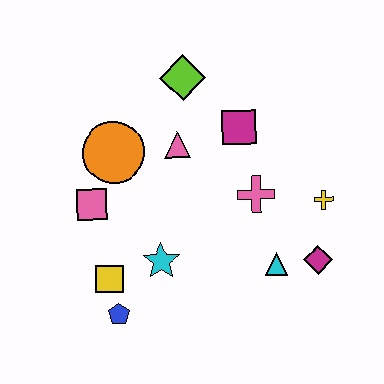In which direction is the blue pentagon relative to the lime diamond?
The blue pentagon is below the lime diamond.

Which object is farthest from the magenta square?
The blue pentagon is farthest from the magenta square.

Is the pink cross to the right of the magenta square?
Yes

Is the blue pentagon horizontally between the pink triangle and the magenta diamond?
No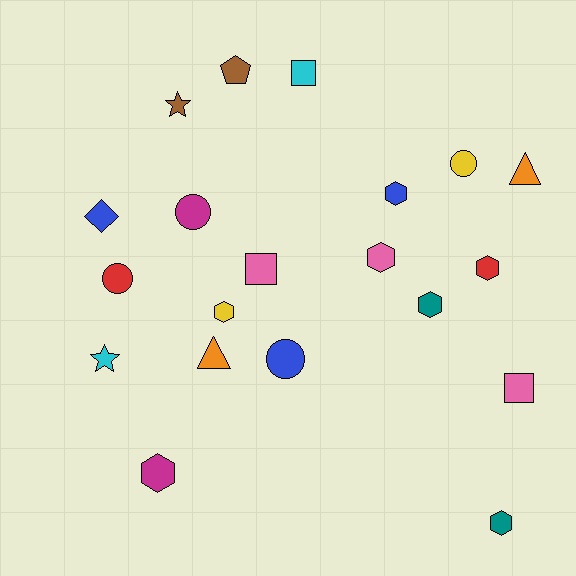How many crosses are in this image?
There are no crosses.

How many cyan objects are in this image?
There are 2 cyan objects.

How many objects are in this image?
There are 20 objects.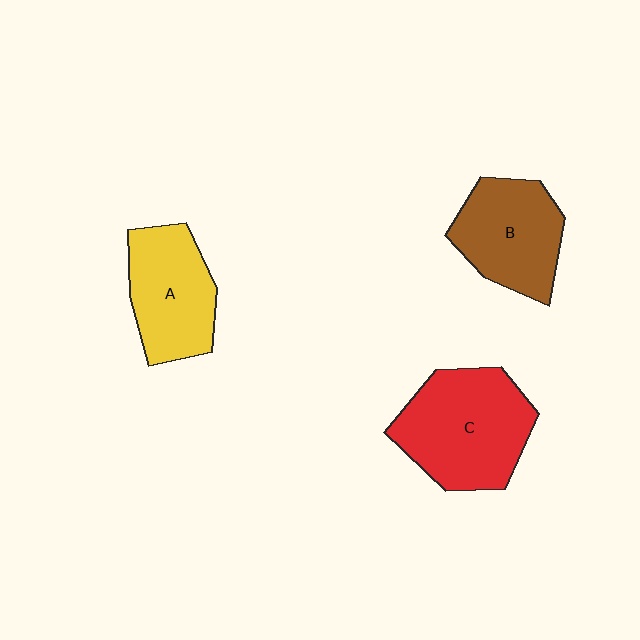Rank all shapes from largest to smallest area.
From largest to smallest: C (red), B (brown), A (yellow).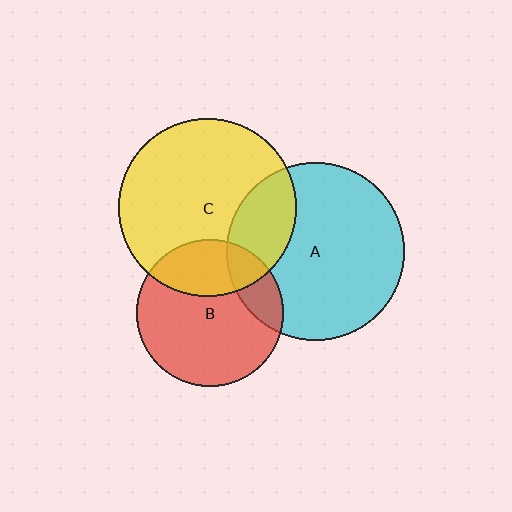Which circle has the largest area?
Circle A (cyan).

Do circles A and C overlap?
Yes.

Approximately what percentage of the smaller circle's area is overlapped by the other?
Approximately 25%.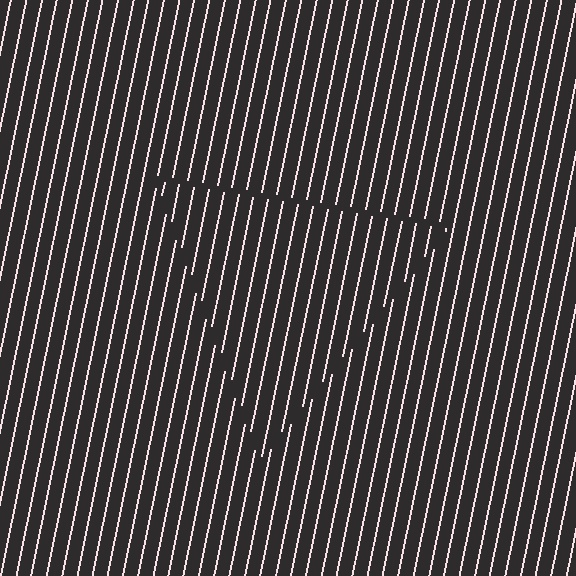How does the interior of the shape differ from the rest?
The interior of the shape contains the same grating, shifted by half a period — the contour is defined by the phase discontinuity where line-ends from the inner and outer gratings abut.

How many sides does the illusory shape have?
3 sides — the line-ends trace a triangle.